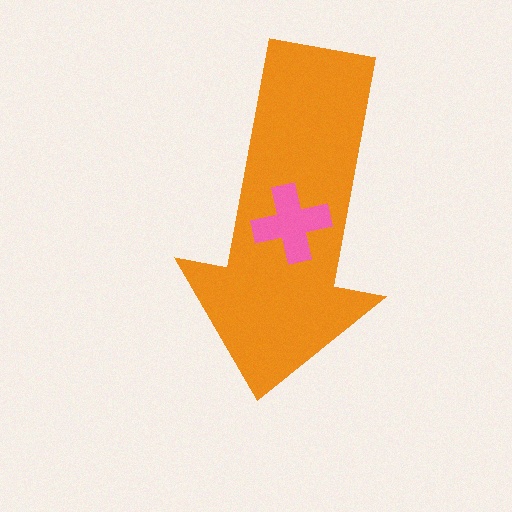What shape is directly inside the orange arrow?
The pink cross.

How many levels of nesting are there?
2.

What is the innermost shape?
The pink cross.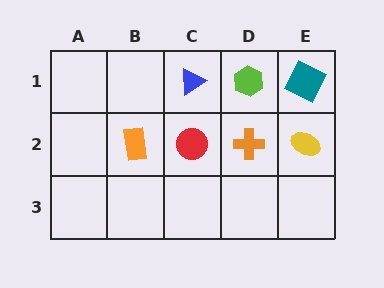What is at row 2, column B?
An orange rectangle.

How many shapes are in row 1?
3 shapes.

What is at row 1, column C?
A blue triangle.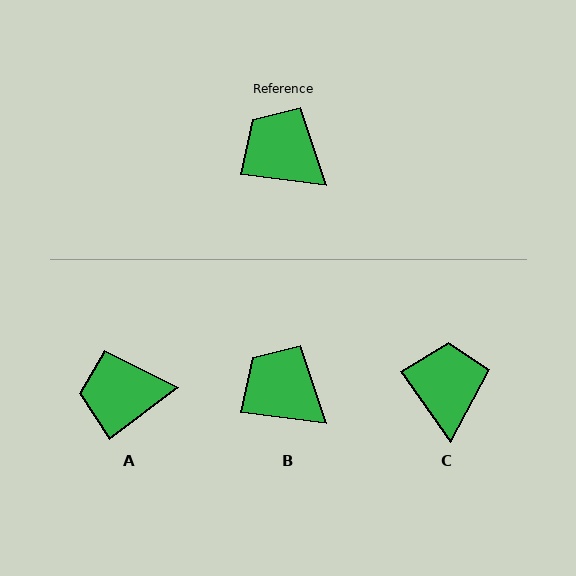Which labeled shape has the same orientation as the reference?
B.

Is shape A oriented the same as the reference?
No, it is off by about 45 degrees.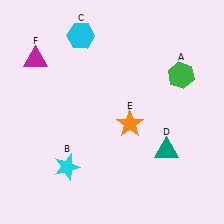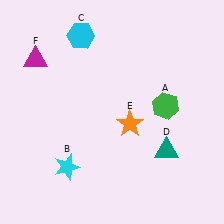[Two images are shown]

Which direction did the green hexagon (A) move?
The green hexagon (A) moved down.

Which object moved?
The green hexagon (A) moved down.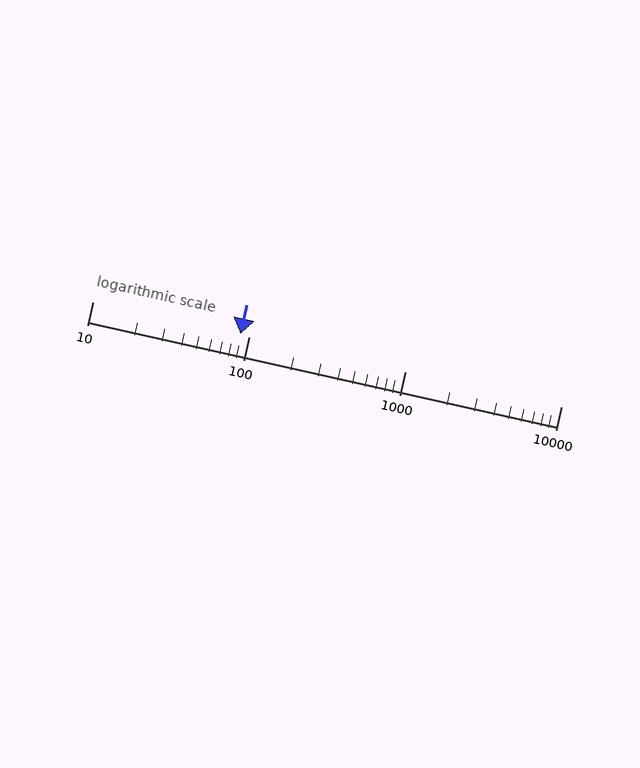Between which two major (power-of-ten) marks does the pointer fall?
The pointer is between 10 and 100.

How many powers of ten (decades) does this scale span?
The scale spans 3 decades, from 10 to 10000.